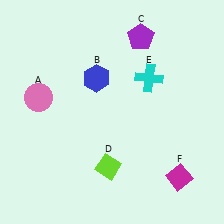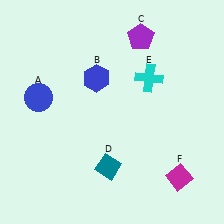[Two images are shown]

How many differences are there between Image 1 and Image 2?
There are 2 differences between the two images.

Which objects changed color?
A changed from pink to blue. D changed from lime to teal.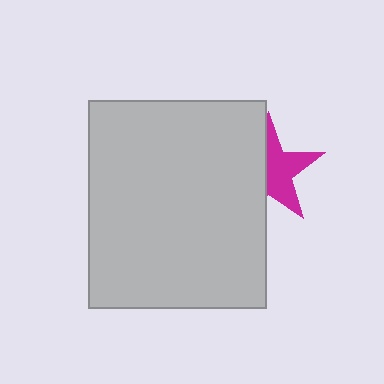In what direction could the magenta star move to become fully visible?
The magenta star could move right. That would shift it out from behind the light gray rectangle entirely.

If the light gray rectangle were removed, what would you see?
You would see the complete magenta star.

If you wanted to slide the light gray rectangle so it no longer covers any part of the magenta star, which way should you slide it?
Slide it left — that is the most direct way to separate the two shapes.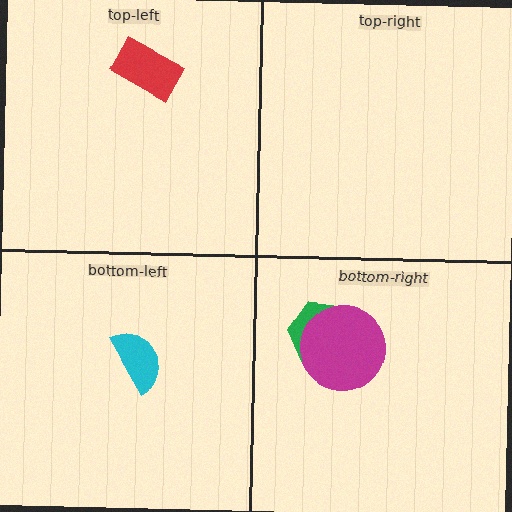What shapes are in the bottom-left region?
The cyan semicircle.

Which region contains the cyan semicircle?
The bottom-left region.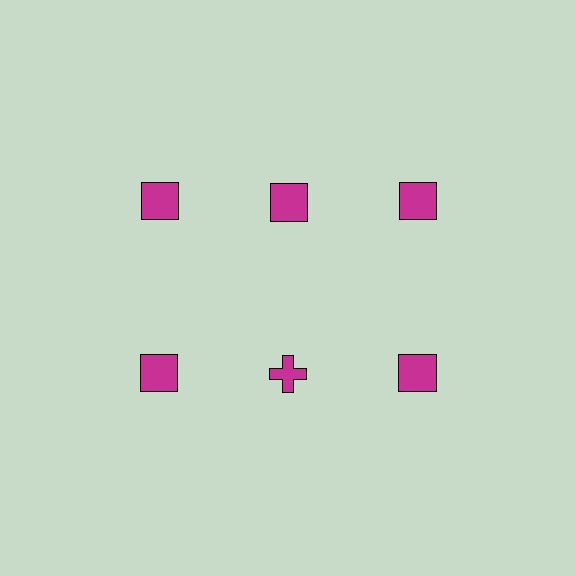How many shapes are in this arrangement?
There are 6 shapes arranged in a grid pattern.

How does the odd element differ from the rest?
It has a different shape: cross instead of square.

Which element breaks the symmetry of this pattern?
The magenta cross in the second row, second from left column breaks the symmetry. All other shapes are magenta squares.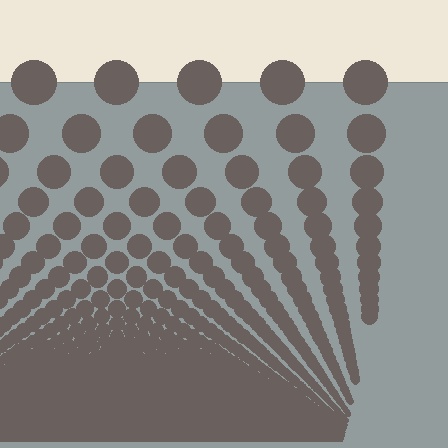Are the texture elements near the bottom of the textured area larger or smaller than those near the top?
Smaller. The gradient is inverted — elements near the bottom are smaller and denser.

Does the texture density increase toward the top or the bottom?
Density increases toward the bottom.